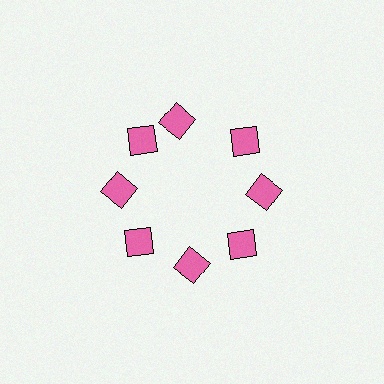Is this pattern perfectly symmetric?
No. The 8 pink squares are arranged in a ring, but one element near the 12 o'clock position is rotated out of alignment along the ring, breaking the 8-fold rotational symmetry.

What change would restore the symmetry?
The symmetry would be restored by rotating it back into even spacing with its neighbors so that all 8 squares sit at equal angles and equal distance from the center.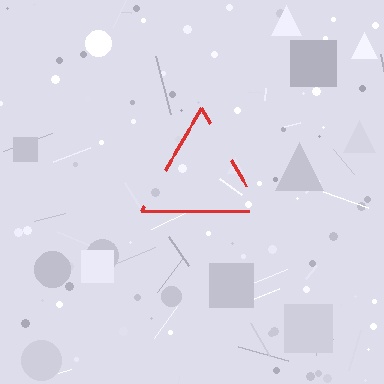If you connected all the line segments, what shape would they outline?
They would outline a triangle.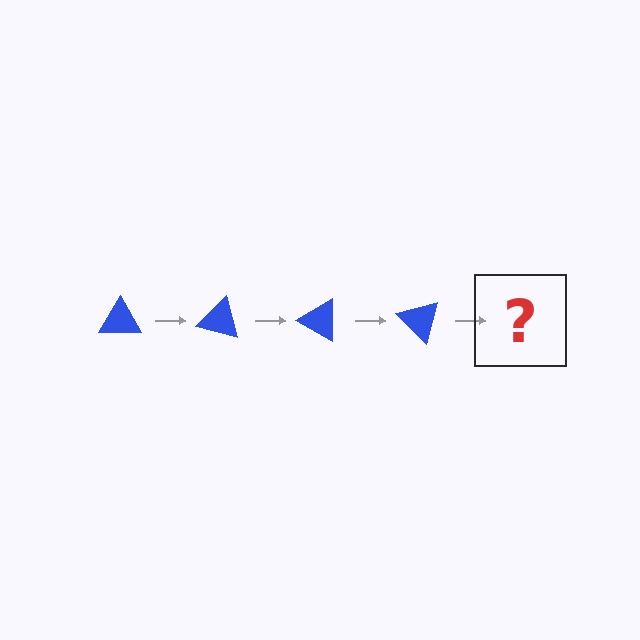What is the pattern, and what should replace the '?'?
The pattern is that the triangle rotates 15 degrees each step. The '?' should be a blue triangle rotated 60 degrees.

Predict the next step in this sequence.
The next step is a blue triangle rotated 60 degrees.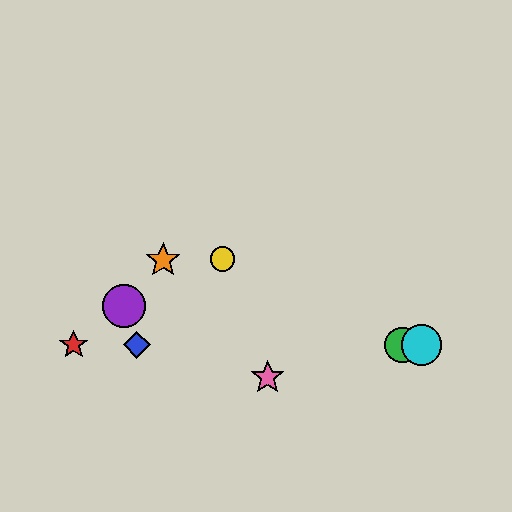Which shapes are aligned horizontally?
The red star, the blue diamond, the green circle, the cyan circle are aligned horizontally.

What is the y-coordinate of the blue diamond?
The blue diamond is at y≈345.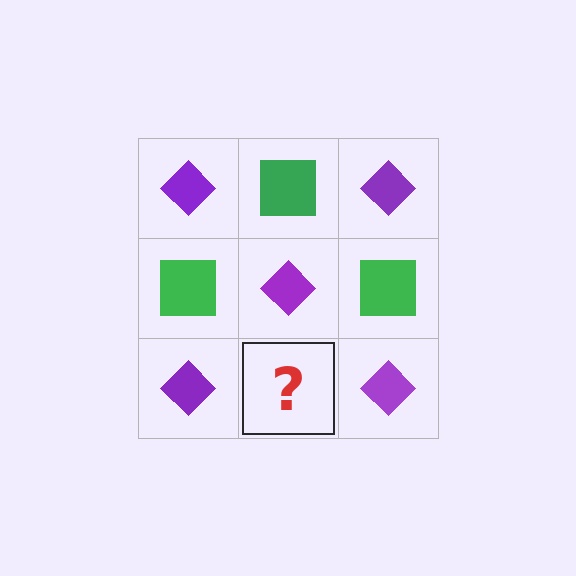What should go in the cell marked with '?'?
The missing cell should contain a green square.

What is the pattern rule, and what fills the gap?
The rule is that it alternates purple diamond and green square in a checkerboard pattern. The gap should be filled with a green square.